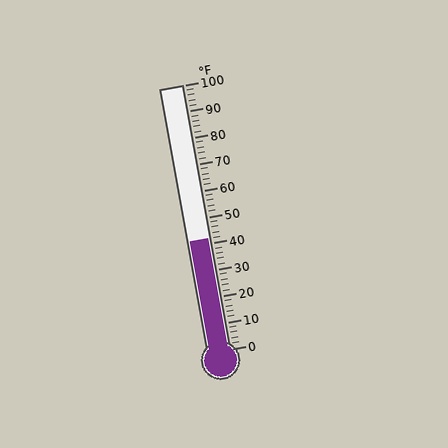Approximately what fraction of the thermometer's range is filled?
The thermometer is filled to approximately 40% of its range.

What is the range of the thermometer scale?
The thermometer scale ranges from 0°F to 100°F.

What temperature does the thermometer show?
The thermometer shows approximately 42°F.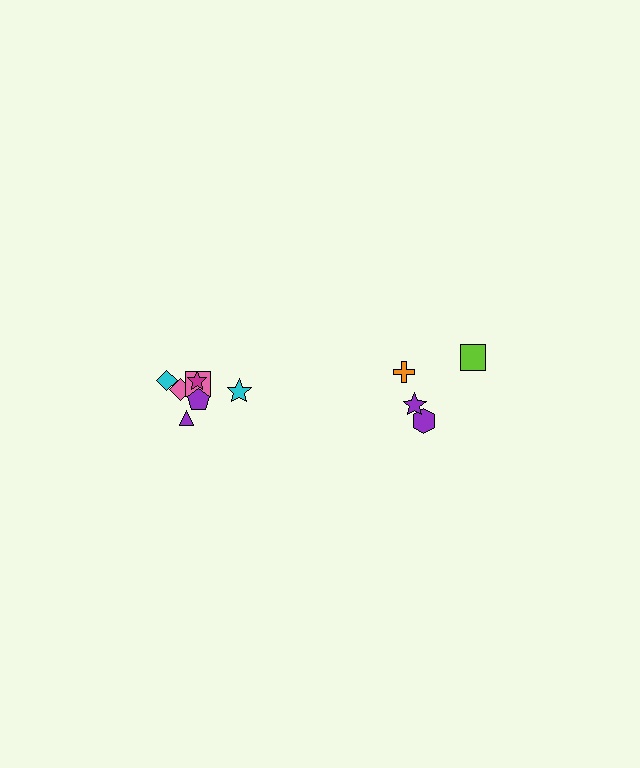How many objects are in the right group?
There are 4 objects.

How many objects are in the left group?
There are 7 objects.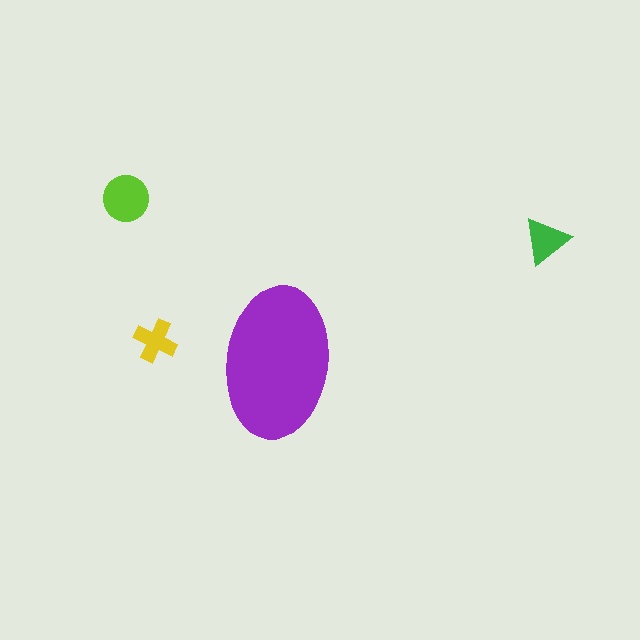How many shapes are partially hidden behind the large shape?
0 shapes are partially hidden.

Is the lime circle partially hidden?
No, the lime circle is fully visible.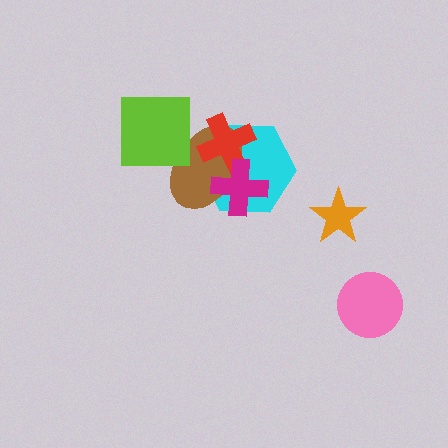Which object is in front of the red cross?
The magenta cross is in front of the red cross.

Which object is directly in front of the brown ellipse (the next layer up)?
The red cross is directly in front of the brown ellipse.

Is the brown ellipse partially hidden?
Yes, it is partially covered by another shape.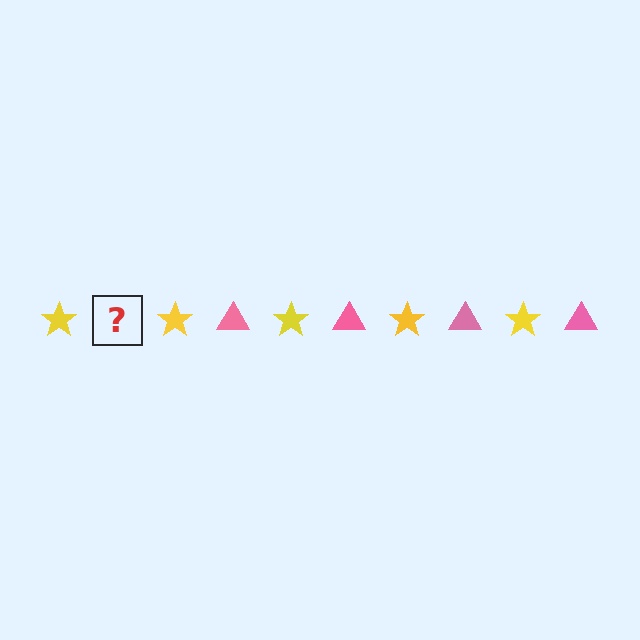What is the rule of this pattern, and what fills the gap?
The rule is that the pattern alternates between yellow star and pink triangle. The gap should be filled with a pink triangle.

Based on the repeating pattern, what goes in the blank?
The blank should be a pink triangle.